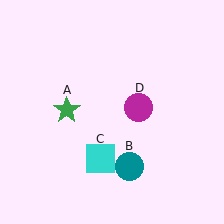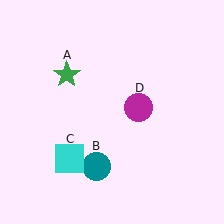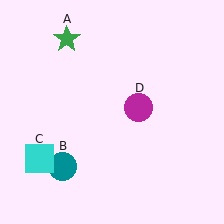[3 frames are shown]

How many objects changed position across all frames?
3 objects changed position: green star (object A), teal circle (object B), cyan square (object C).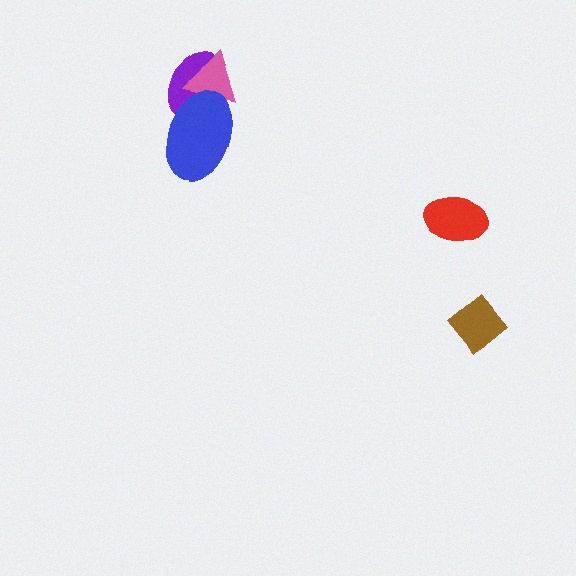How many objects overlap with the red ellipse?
0 objects overlap with the red ellipse.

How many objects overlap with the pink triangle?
2 objects overlap with the pink triangle.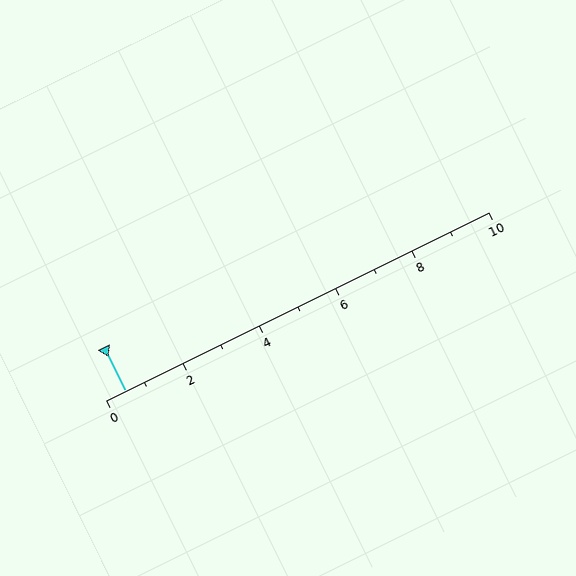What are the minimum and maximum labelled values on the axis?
The axis runs from 0 to 10.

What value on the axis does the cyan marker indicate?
The marker indicates approximately 0.5.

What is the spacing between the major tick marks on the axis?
The major ticks are spaced 2 apart.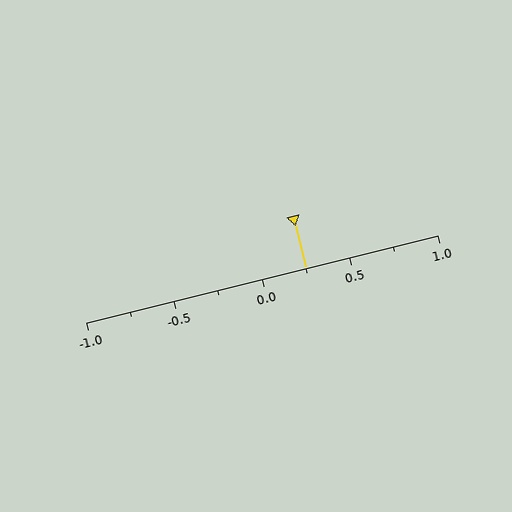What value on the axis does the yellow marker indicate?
The marker indicates approximately 0.25.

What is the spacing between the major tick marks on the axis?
The major ticks are spaced 0.5 apart.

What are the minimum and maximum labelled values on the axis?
The axis runs from -1.0 to 1.0.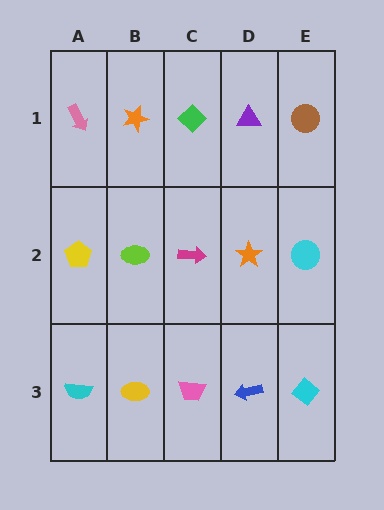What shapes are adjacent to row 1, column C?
A magenta arrow (row 2, column C), an orange star (row 1, column B), a purple triangle (row 1, column D).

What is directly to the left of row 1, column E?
A purple triangle.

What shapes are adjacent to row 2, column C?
A green diamond (row 1, column C), a pink trapezoid (row 3, column C), a lime ellipse (row 2, column B), an orange star (row 2, column D).